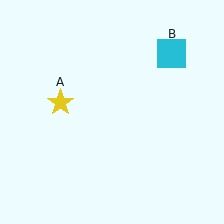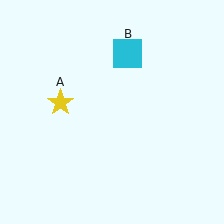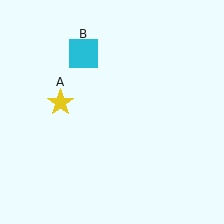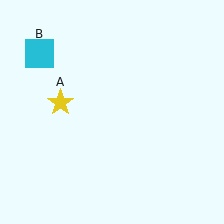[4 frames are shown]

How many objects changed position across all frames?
1 object changed position: cyan square (object B).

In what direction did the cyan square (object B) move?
The cyan square (object B) moved left.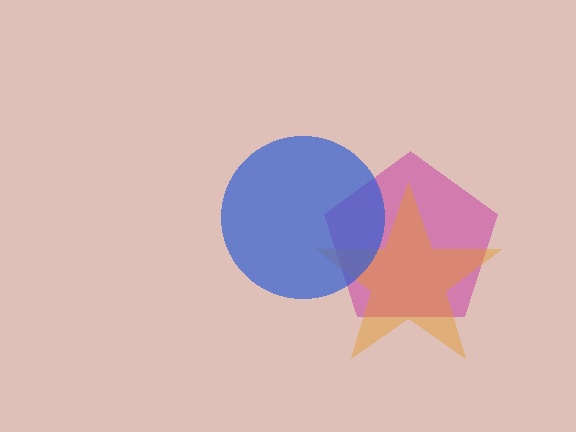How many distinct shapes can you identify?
There are 3 distinct shapes: a magenta pentagon, an orange star, a blue circle.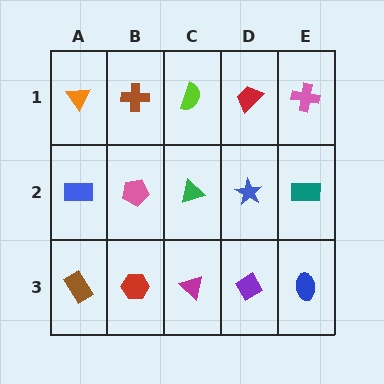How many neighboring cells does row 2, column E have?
3.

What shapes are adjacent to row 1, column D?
A blue star (row 2, column D), a lime semicircle (row 1, column C), a pink cross (row 1, column E).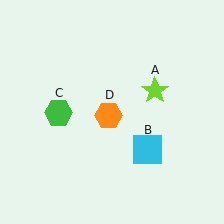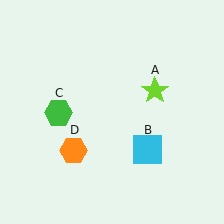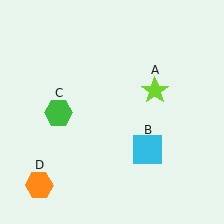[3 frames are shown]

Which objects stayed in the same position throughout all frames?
Lime star (object A) and cyan square (object B) and green hexagon (object C) remained stationary.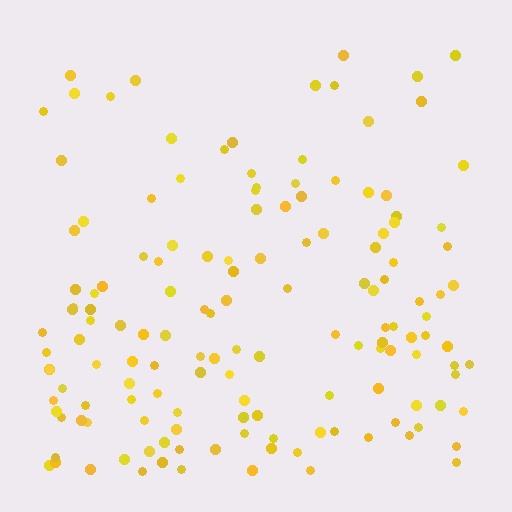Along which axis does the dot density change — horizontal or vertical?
Vertical.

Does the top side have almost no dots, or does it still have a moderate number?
Still a moderate number, just noticeably fewer than the bottom.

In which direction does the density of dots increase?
From top to bottom, with the bottom side densest.